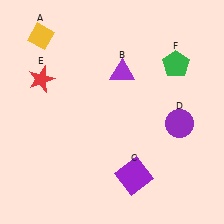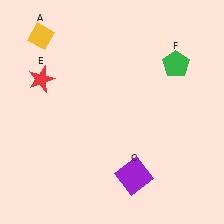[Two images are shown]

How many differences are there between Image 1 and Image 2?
There are 2 differences between the two images.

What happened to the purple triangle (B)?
The purple triangle (B) was removed in Image 2. It was in the top-right area of Image 1.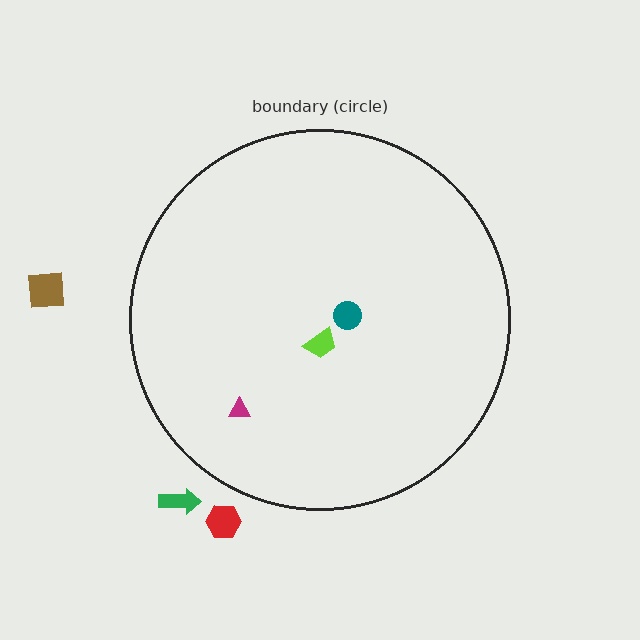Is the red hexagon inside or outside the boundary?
Outside.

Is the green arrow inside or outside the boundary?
Outside.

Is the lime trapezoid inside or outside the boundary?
Inside.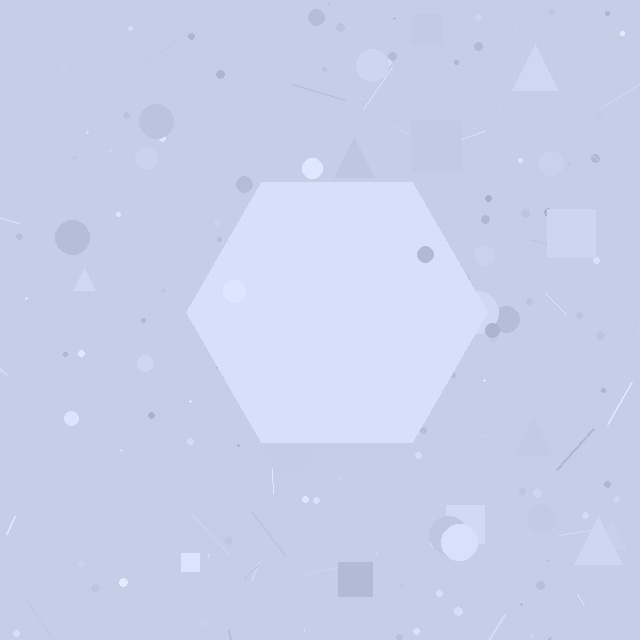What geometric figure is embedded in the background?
A hexagon is embedded in the background.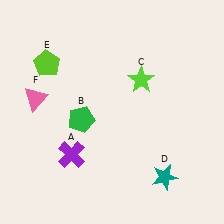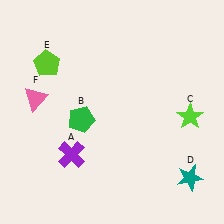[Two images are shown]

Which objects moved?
The objects that moved are: the lime star (C), the teal star (D).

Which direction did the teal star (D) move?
The teal star (D) moved right.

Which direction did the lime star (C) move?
The lime star (C) moved right.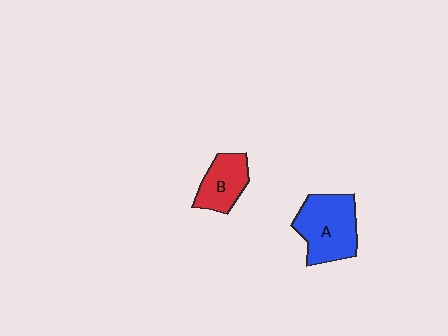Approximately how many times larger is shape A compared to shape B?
Approximately 1.6 times.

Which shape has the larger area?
Shape A (blue).